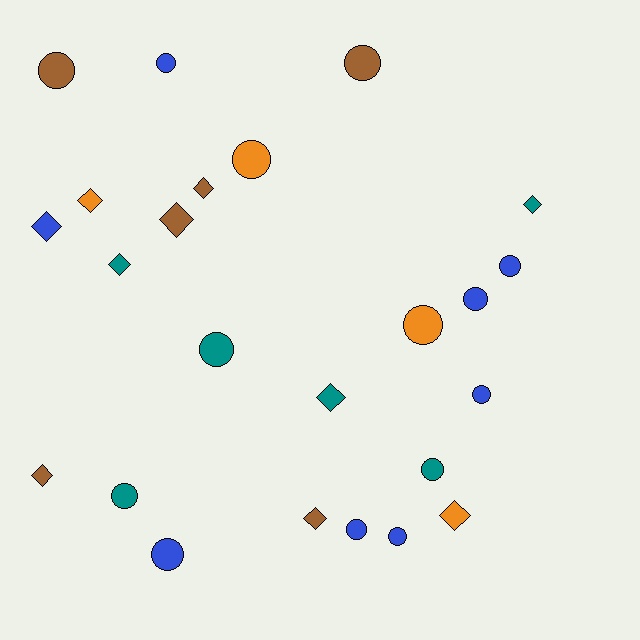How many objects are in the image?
There are 24 objects.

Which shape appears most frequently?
Circle, with 14 objects.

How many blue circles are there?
There are 7 blue circles.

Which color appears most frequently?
Blue, with 8 objects.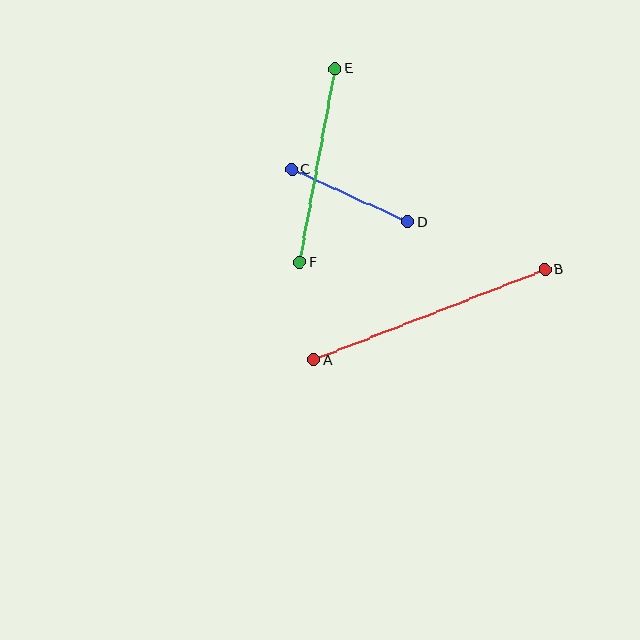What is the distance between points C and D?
The distance is approximately 127 pixels.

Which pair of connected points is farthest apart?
Points A and B are farthest apart.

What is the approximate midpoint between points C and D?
The midpoint is at approximately (350, 196) pixels.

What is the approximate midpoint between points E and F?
The midpoint is at approximately (318, 166) pixels.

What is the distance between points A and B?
The distance is approximately 248 pixels.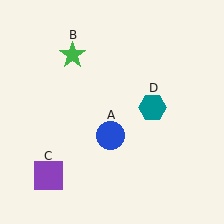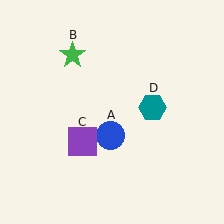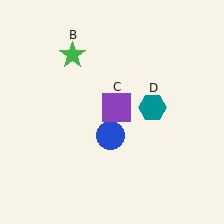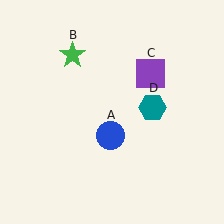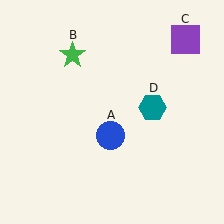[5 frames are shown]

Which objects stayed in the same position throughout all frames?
Blue circle (object A) and green star (object B) and teal hexagon (object D) remained stationary.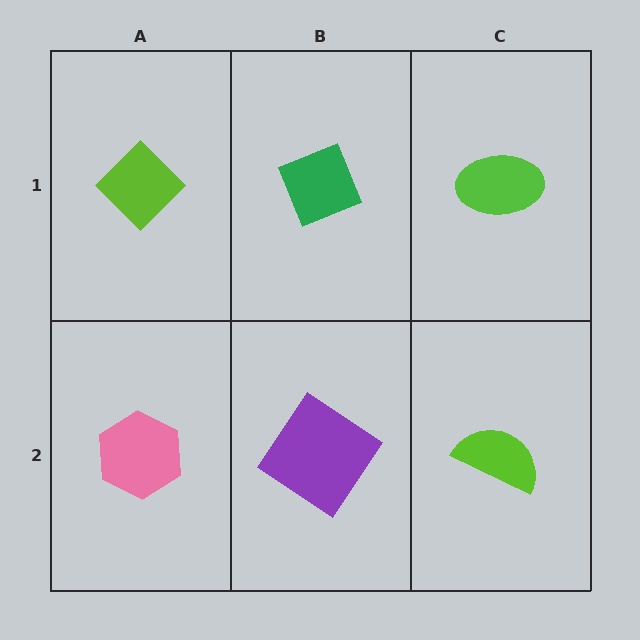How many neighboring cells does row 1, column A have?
2.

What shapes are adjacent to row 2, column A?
A lime diamond (row 1, column A), a purple diamond (row 2, column B).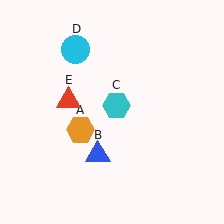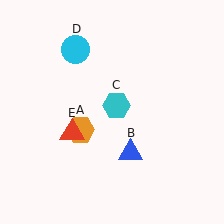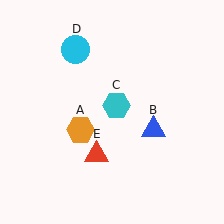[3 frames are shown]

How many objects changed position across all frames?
2 objects changed position: blue triangle (object B), red triangle (object E).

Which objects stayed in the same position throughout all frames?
Orange hexagon (object A) and cyan hexagon (object C) and cyan circle (object D) remained stationary.